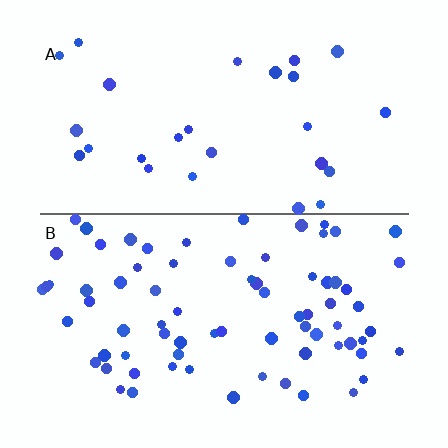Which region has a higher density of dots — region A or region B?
B (the bottom).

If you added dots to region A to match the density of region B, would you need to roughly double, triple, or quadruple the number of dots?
Approximately triple.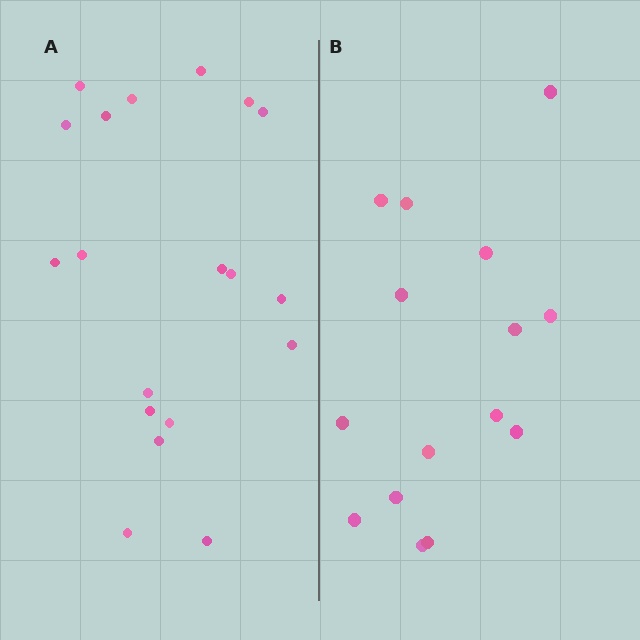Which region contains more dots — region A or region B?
Region A (the left region) has more dots.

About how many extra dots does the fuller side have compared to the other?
Region A has about 4 more dots than region B.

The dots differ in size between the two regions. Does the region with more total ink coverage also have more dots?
No. Region B has more total ink coverage because its dots are larger, but region A actually contains more individual dots. Total area can be misleading — the number of items is what matters here.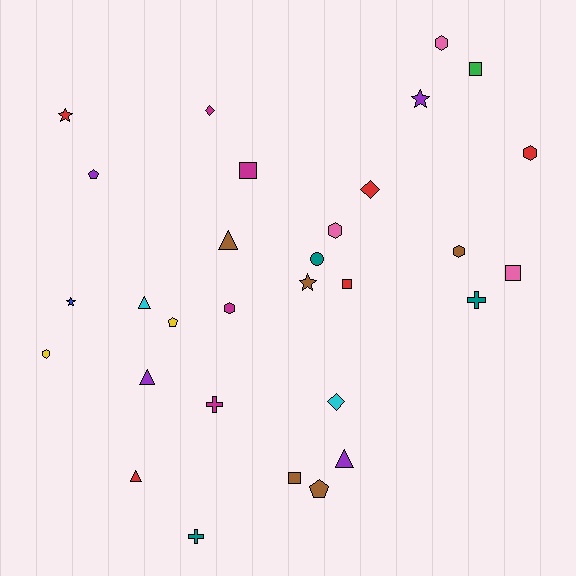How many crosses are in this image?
There are 3 crosses.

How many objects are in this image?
There are 30 objects.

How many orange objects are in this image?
There are no orange objects.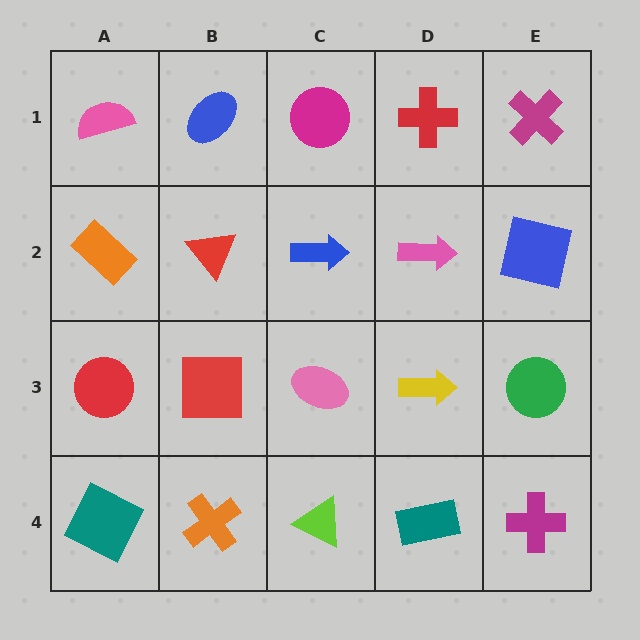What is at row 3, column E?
A green circle.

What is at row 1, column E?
A magenta cross.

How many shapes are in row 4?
5 shapes.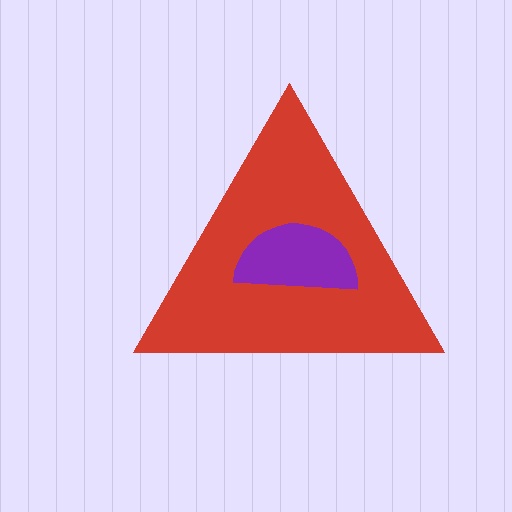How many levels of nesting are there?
2.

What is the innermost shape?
The purple semicircle.